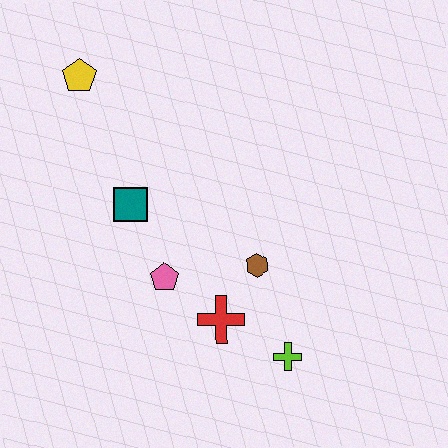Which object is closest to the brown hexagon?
The red cross is closest to the brown hexagon.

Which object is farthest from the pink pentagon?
The yellow pentagon is farthest from the pink pentagon.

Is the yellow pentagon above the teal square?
Yes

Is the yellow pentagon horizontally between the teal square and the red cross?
No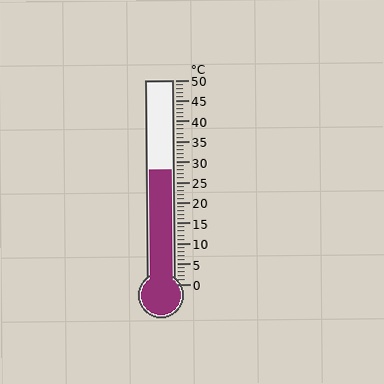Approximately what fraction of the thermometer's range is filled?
The thermometer is filled to approximately 55% of its range.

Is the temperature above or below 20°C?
The temperature is above 20°C.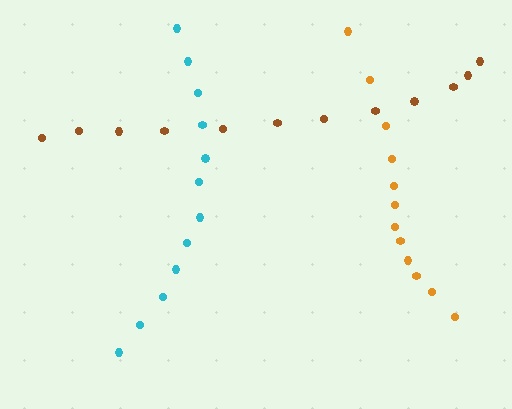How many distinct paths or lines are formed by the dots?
There are 3 distinct paths.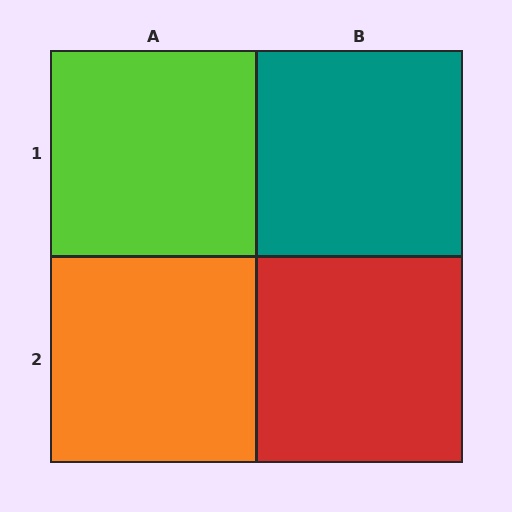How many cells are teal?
1 cell is teal.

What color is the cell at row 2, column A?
Orange.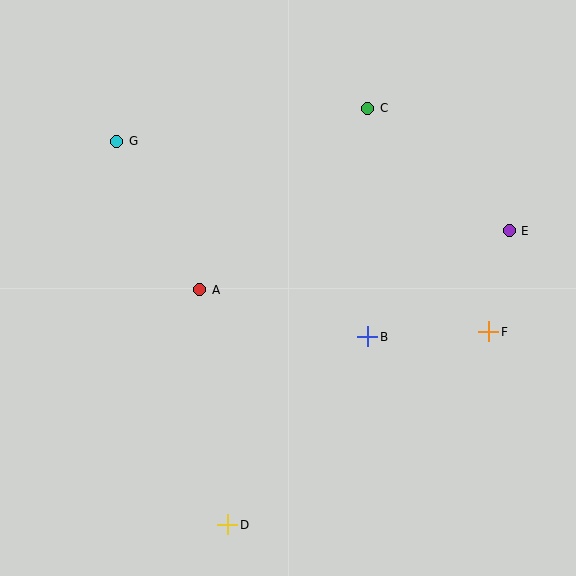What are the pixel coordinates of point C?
Point C is at (368, 108).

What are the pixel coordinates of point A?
Point A is at (200, 290).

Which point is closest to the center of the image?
Point A at (200, 290) is closest to the center.